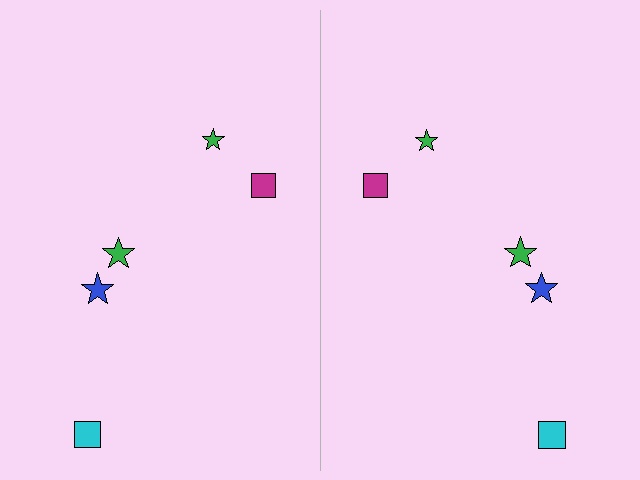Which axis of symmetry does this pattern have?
The pattern has a vertical axis of symmetry running through the center of the image.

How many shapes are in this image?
There are 10 shapes in this image.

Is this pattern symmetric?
Yes, this pattern has bilateral (reflection) symmetry.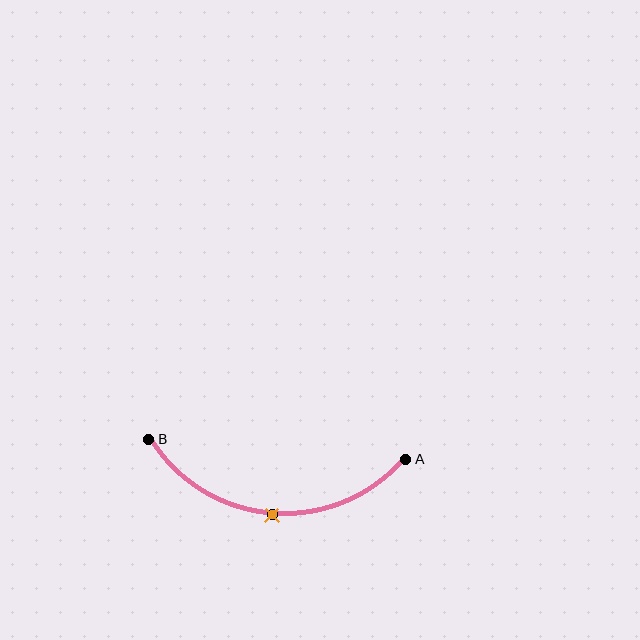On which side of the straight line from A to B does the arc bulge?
The arc bulges below the straight line connecting A and B.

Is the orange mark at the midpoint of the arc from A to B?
Yes. The orange mark lies on the arc at equal arc-length from both A and B — it is the arc midpoint.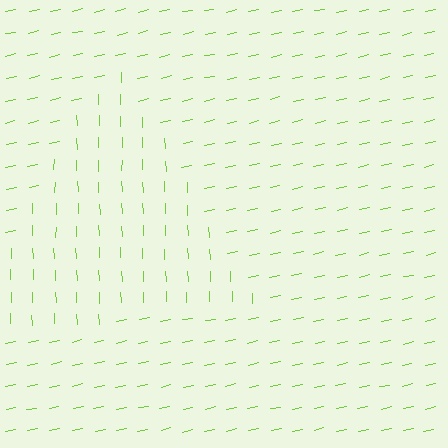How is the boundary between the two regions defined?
The boundary is defined purely by a change in line orientation (approximately 79 degrees difference). All lines are the same color and thickness.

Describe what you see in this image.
The image is filled with small lime line segments. A triangle region in the image has lines oriented differently from the surrounding lines, creating a visible texture boundary.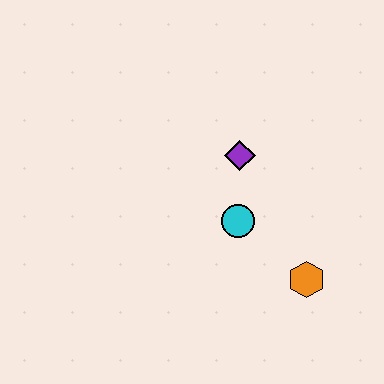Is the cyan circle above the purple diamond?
No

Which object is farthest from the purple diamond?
The orange hexagon is farthest from the purple diamond.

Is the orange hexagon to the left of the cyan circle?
No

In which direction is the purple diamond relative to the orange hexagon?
The purple diamond is above the orange hexagon.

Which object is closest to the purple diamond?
The cyan circle is closest to the purple diamond.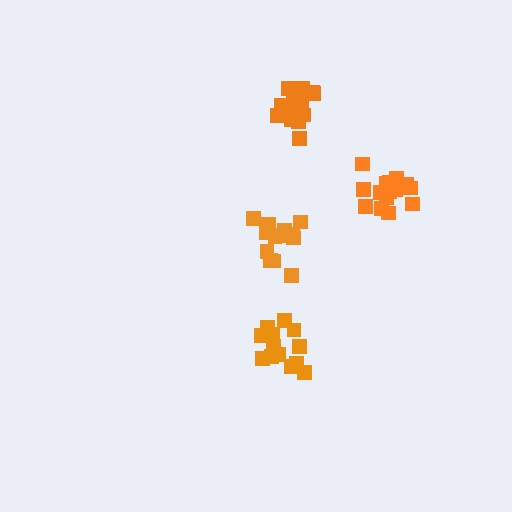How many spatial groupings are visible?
There are 4 spatial groupings.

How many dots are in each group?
Group 1: 14 dots, Group 2: 13 dots, Group 3: 16 dots, Group 4: 16 dots (59 total).